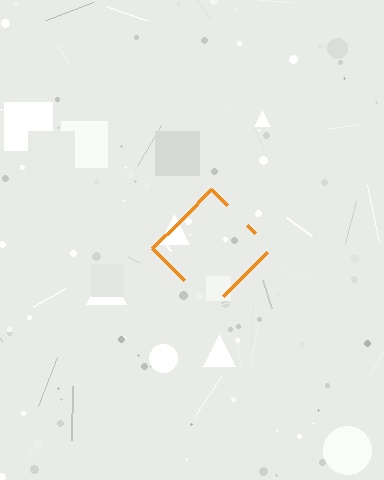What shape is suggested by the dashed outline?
The dashed outline suggests a diamond.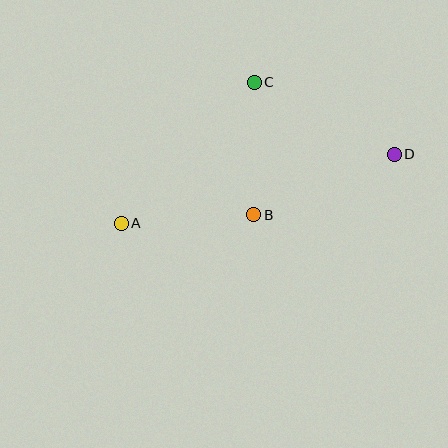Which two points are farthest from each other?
Points A and D are farthest from each other.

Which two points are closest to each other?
Points A and B are closest to each other.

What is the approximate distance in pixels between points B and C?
The distance between B and C is approximately 132 pixels.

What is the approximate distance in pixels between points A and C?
The distance between A and C is approximately 194 pixels.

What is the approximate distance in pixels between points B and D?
The distance between B and D is approximately 153 pixels.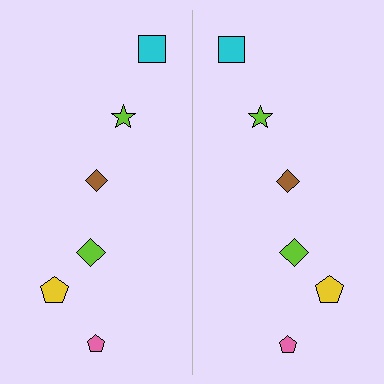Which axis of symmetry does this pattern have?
The pattern has a vertical axis of symmetry running through the center of the image.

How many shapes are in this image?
There are 12 shapes in this image.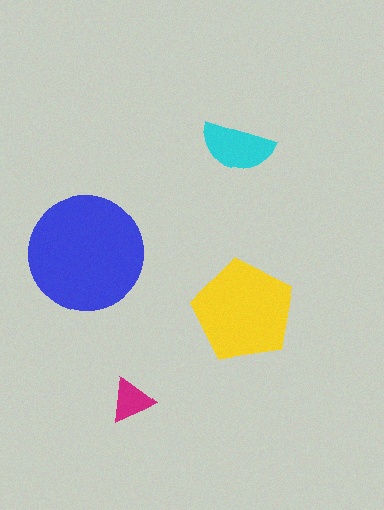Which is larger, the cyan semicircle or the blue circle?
The blue circle.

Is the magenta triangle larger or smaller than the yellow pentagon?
Smaller.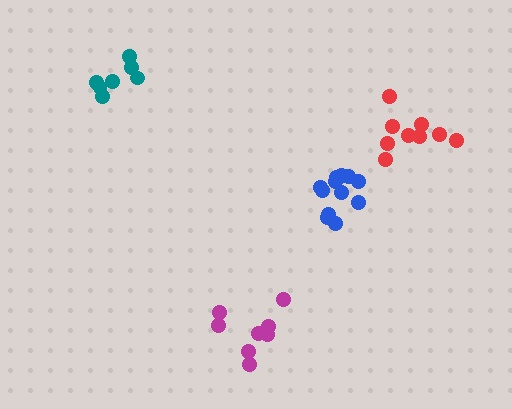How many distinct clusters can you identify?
There are 4 distinct clusters.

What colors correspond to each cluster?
The clusters are colored: red, magenta, blue, teal.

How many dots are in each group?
Group 1: 9 dots, Group 2: 8 dots, Group 3: 12 dots, Group 4: 7 dots (36 total).